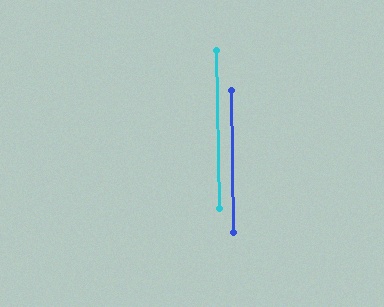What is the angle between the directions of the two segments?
Approximately 0 degrees.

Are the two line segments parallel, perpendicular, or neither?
Parallel — their directions differ by only 0.3°.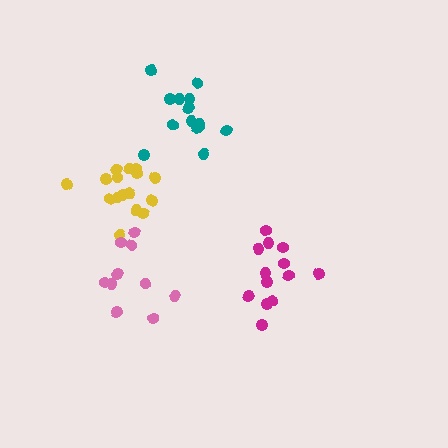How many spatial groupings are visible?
There are 4 spatial groupings.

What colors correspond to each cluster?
The clusters are colored: magenta, yellow, teal, pink.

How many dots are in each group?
Group 1: 13 dots, Group 2: 17 dots, Group 3: 14 dots, Group 4: 11 dots (55 total).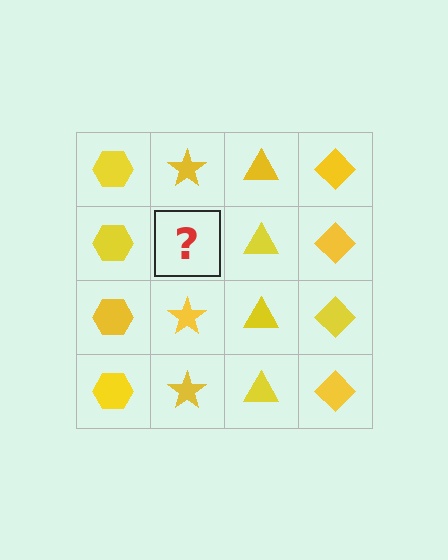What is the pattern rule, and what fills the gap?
The rule is that each column has a consistent shape. The gap should be filled with a yellow star.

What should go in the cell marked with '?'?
The missing cell should contain a yellow star.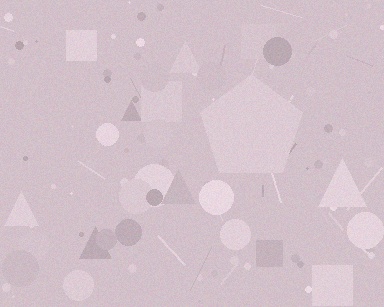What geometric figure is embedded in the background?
A pentagon is embedded in the background.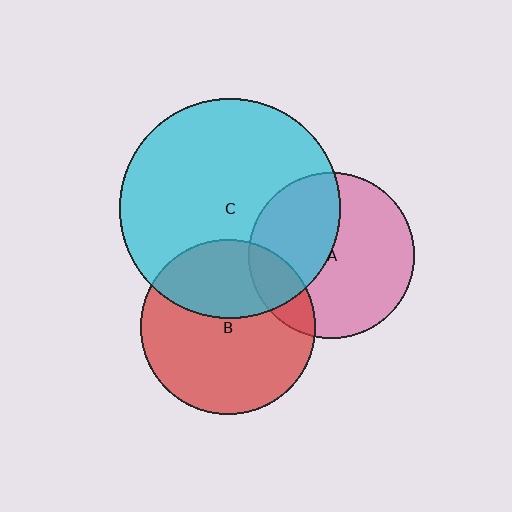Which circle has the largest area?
Circle C (cyan).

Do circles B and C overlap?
Yes.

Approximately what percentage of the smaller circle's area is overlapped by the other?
Approximately 35%.